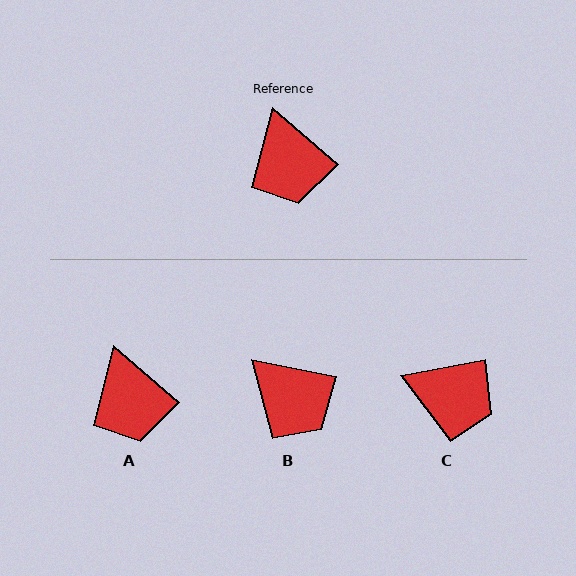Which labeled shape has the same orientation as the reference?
A.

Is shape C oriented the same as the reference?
No, it is off by about 52 degrees.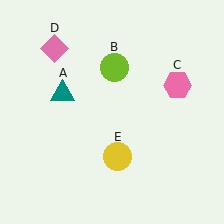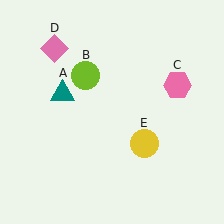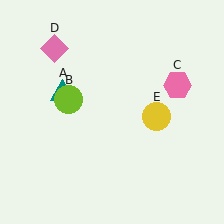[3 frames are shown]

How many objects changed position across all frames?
2 objects changed position: lime circle (object B), yellow circle (object E).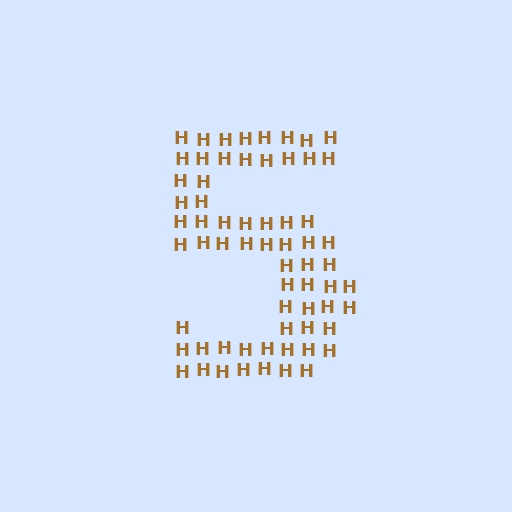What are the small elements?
The small elements are letter H's.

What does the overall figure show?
The overall figure shows the digit 5.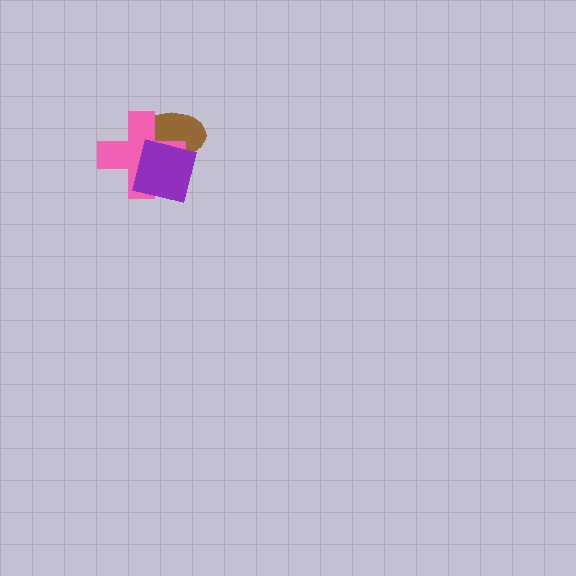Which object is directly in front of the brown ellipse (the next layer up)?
The pink cross is directly in front of the brown ellipse.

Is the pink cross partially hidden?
Yes, it is partially covered by another shape.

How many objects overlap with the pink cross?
2 objects overlap with the pink cross.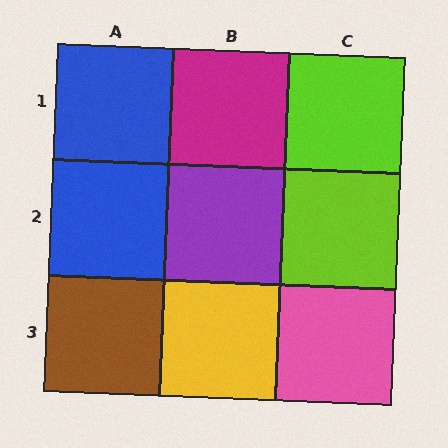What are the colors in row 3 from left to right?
Brown, yellow, pink.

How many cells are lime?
2 cells are lime.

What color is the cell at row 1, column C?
Lime.